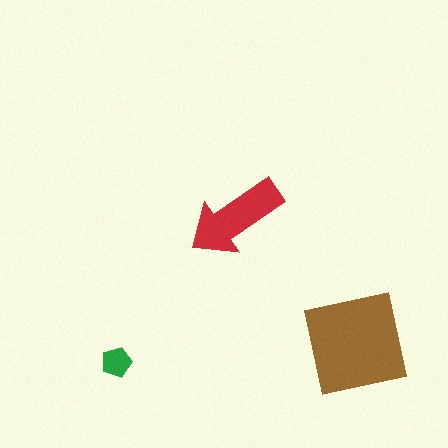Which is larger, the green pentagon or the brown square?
The brown square.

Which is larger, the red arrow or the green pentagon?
The red arrow.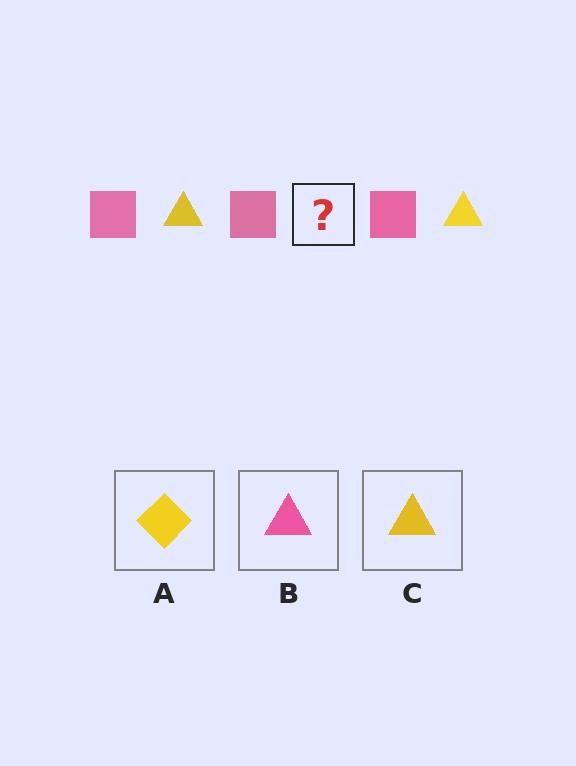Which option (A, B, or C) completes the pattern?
C.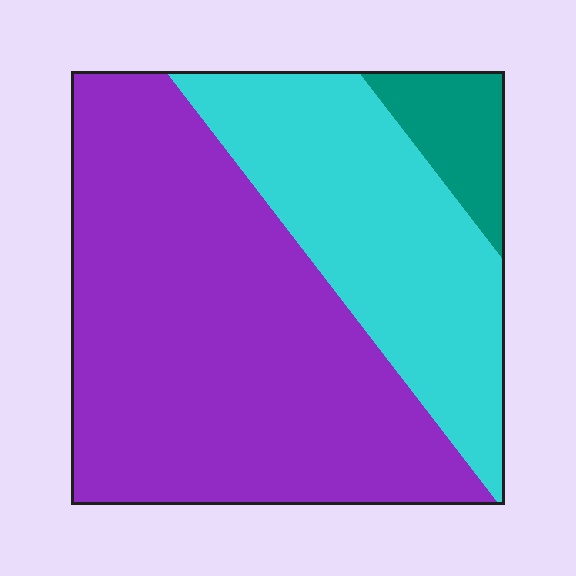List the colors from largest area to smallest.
From largest to smallest: purple, cyan, teal.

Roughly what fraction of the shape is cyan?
Cyan covers roughly 30% of the shape.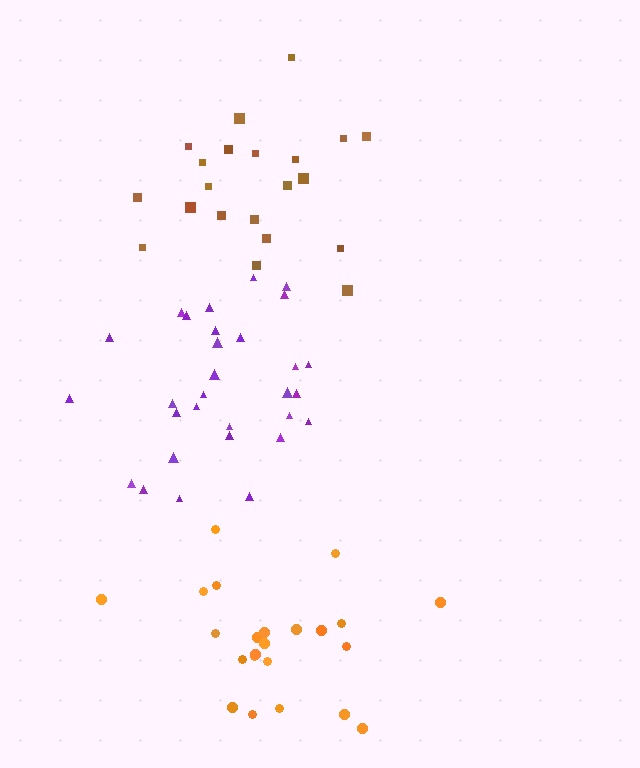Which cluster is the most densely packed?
Purple.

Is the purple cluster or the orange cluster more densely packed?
Purple.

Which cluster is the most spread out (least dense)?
Brown.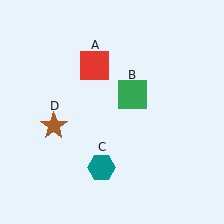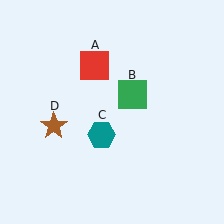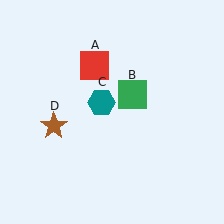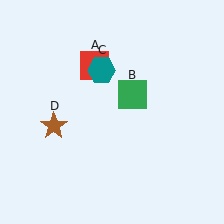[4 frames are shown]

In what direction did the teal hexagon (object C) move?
The teal hexagon (object C) moved up.